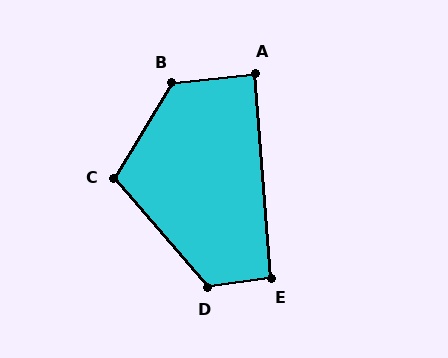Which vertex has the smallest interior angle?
A, at approximately 89 degrees.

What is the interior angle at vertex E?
Approximately 94 degrees (approximately right).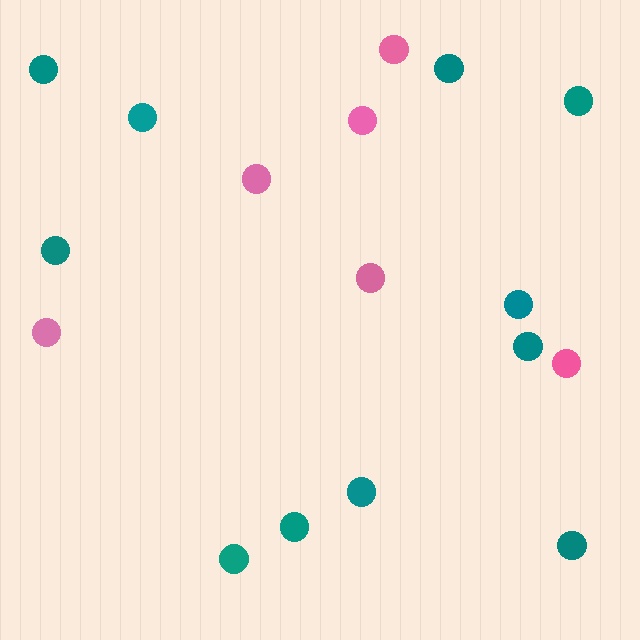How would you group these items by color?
There are 2 groups: one group of teal circles (11) and one group of pink circles (6).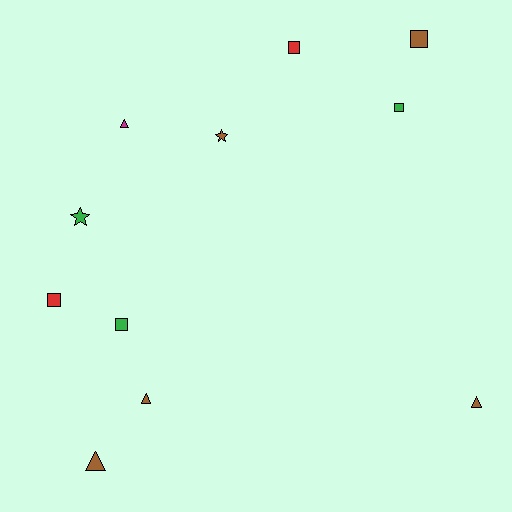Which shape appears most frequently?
Square, with 5 objects.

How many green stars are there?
There is 1 green star.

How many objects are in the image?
There are 11 objects.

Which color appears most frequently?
Brown, with 5 objects.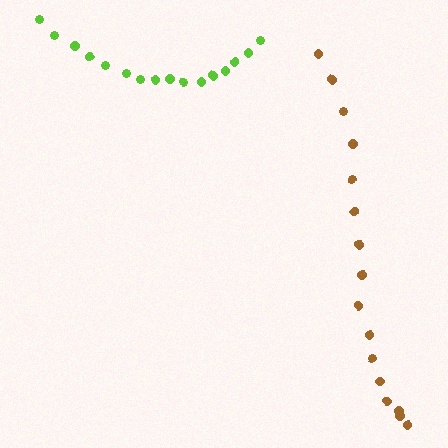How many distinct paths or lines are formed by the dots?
There are 2 distinct paths.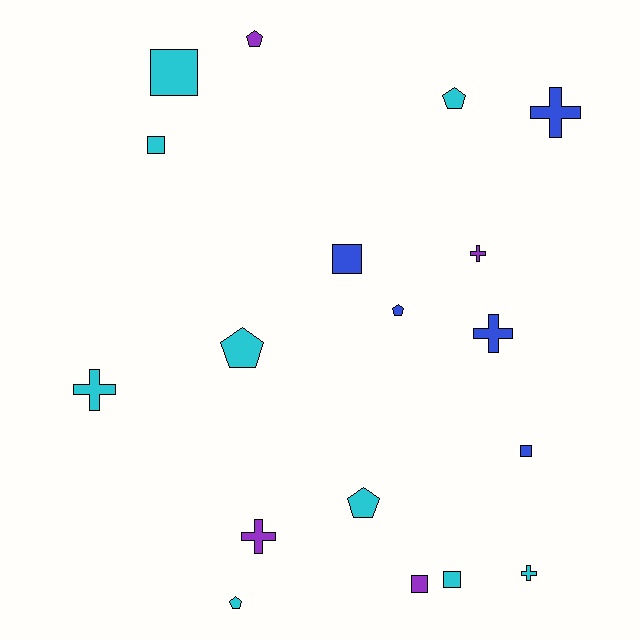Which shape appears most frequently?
Cross, with 6 objects.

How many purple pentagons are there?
There is 1 purple pentagon.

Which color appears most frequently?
Cyan, with 9 objects.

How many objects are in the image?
There are 18 objects.